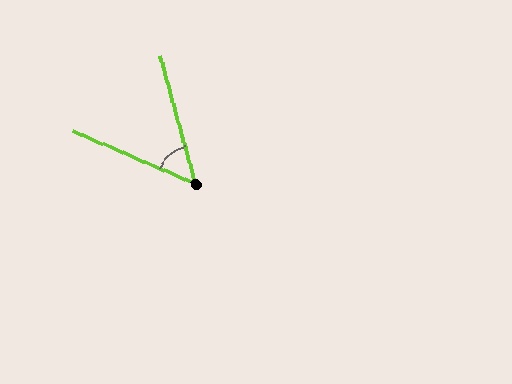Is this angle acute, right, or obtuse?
It is acute.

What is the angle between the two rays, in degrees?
Approximately 51 degrees.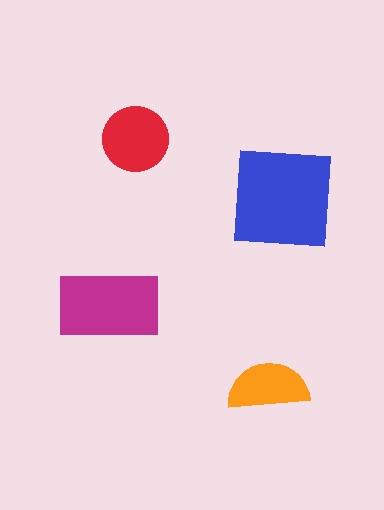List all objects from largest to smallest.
The blue square, the magenta rectangle, the red circle, the orange semicircle.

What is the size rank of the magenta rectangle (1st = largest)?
2nd.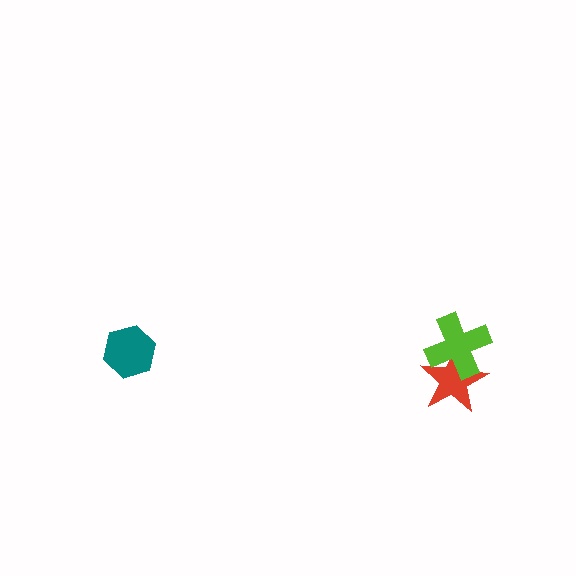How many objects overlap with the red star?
1 object overlaps with the red star.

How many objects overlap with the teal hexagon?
0 objects overlap with the teal hexagon.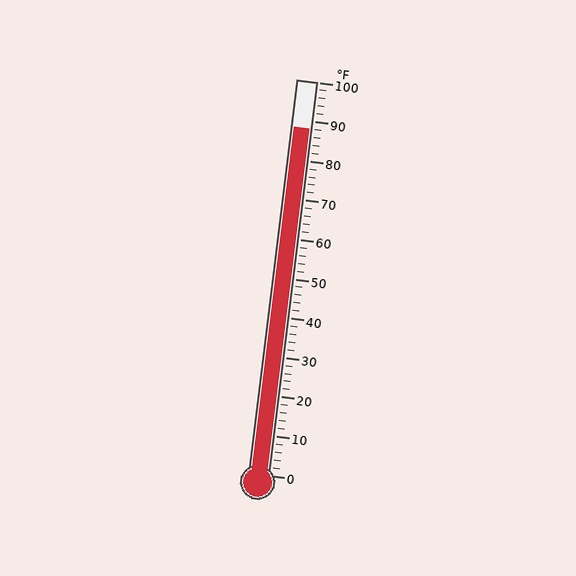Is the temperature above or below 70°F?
The temperature is above 70°F.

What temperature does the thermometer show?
The thermometer shows approximately 88°F.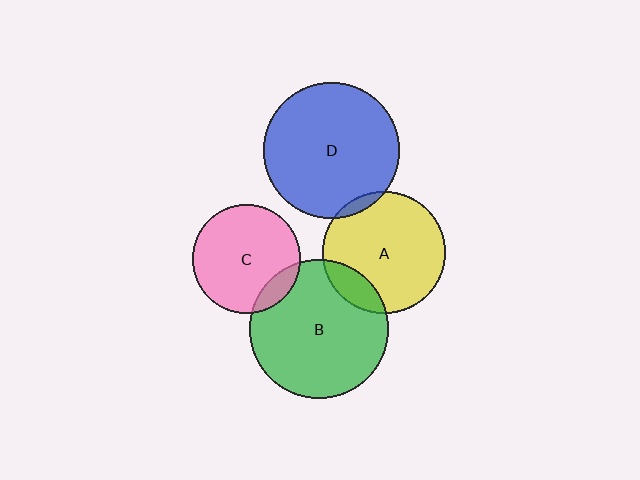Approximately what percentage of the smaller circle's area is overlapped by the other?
Approximately 15%.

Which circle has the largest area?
Circle B (green).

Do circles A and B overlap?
Yes.